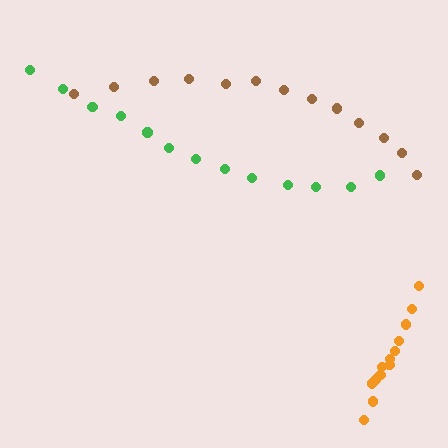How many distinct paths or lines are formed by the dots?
There are 3 distinct paths.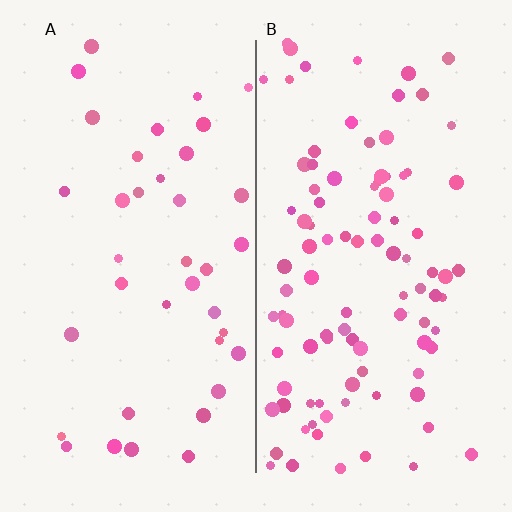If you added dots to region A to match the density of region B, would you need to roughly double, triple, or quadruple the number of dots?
Approximately triple.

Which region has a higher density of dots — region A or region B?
B (the right).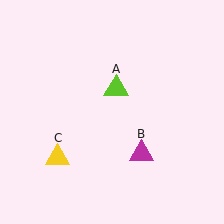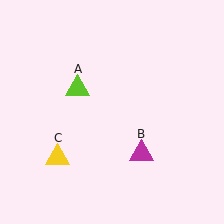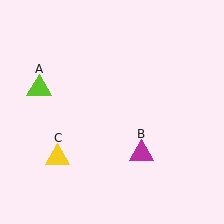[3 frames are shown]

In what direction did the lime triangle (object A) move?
The lime triangle (object A) moved left.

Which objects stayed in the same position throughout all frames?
Magenta triangle (object B) and yellow triangle (object C) remained stationary.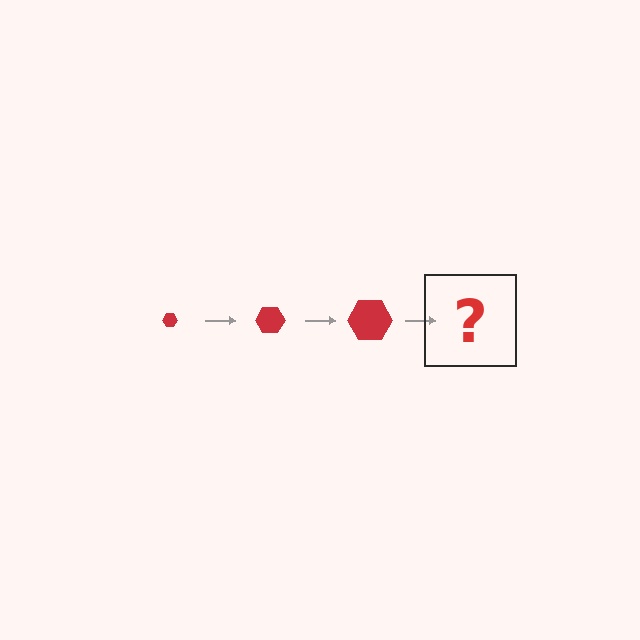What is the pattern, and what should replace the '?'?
The pattern is that the hexagon gets progressively larger each step. The '?' should be a red hexagon, larger than the previous one.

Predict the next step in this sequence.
The next step is a red hexagon, larger than the previous one.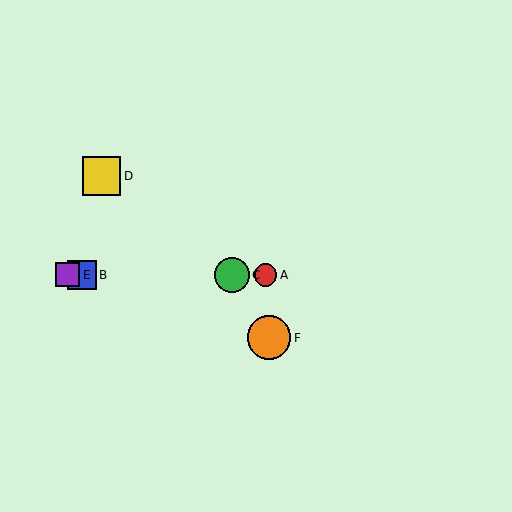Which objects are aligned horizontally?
Objects A, B, C, E are aligned horizontally.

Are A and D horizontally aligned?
No, A is at y≈275 and D is at y≈176.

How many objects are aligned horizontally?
4 objects (A, B, C, E) are aligned horizontally.